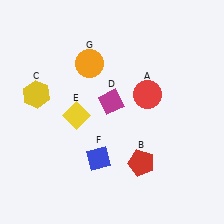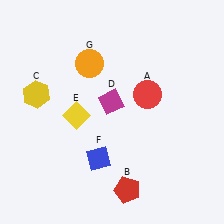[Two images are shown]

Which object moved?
The red pentagon (B) moved down.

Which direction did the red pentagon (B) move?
The red pentagon (B) moved down.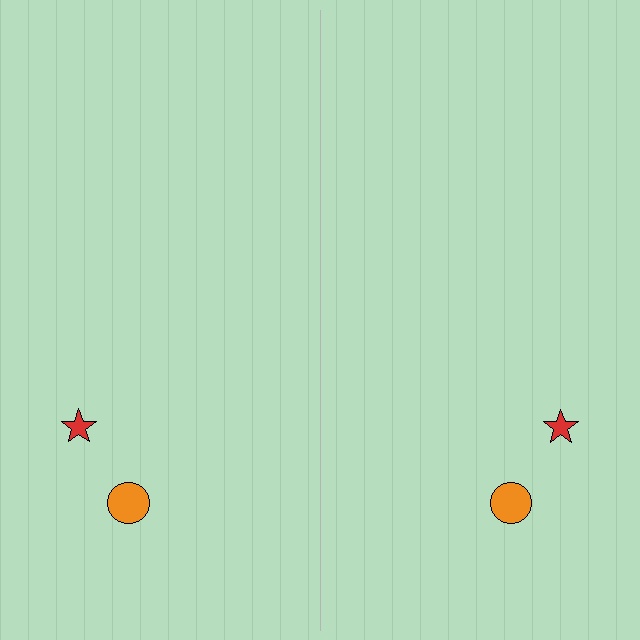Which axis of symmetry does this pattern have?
The pattern has a vertical axis of symmetry running through the center of the image.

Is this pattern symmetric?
Yes, this pattern has bilateral (reflection) symmetry.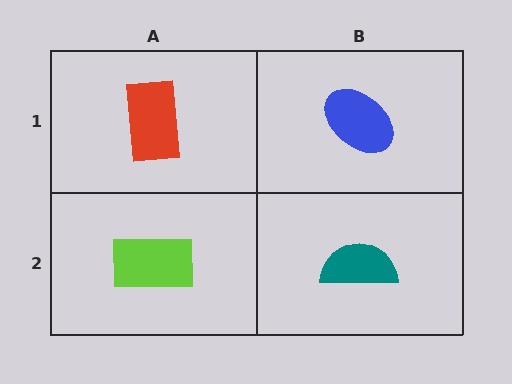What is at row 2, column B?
A teal semicircle.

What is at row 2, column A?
A lime rectangle.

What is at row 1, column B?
A blue ellipse.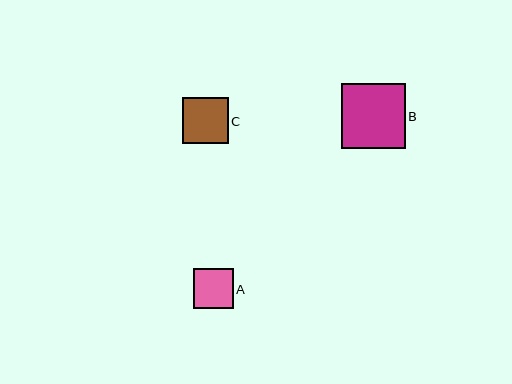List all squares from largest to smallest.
From largest to smallest: B, C, A.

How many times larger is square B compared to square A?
Square B is approximately 1.6 times the size of square A.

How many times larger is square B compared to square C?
Square B is approximately 1.4 times the size of square C.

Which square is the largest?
Square B is the largest with a size of approximately 64 pixels.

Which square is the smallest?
Square A is the smallest with a size of approximately 40 pixels.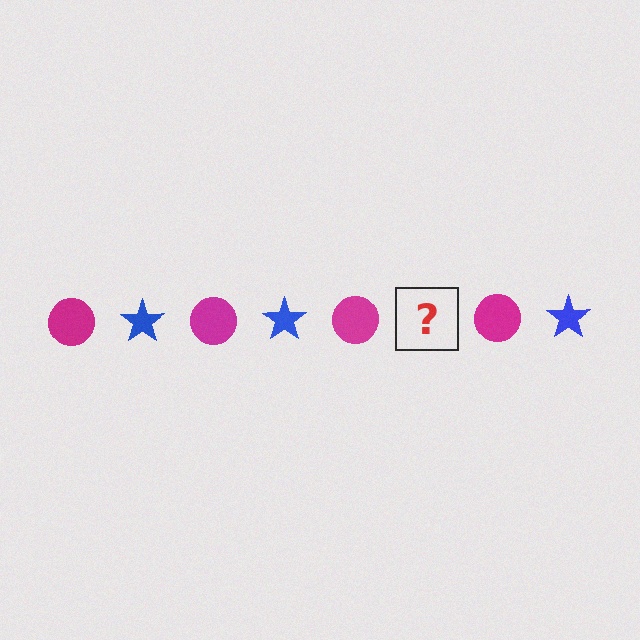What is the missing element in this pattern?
The missing element is a blue star.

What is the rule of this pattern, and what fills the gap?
The rule is that the pattern alternates between magenta circle and blue star. The gap should be filled with a blue star.